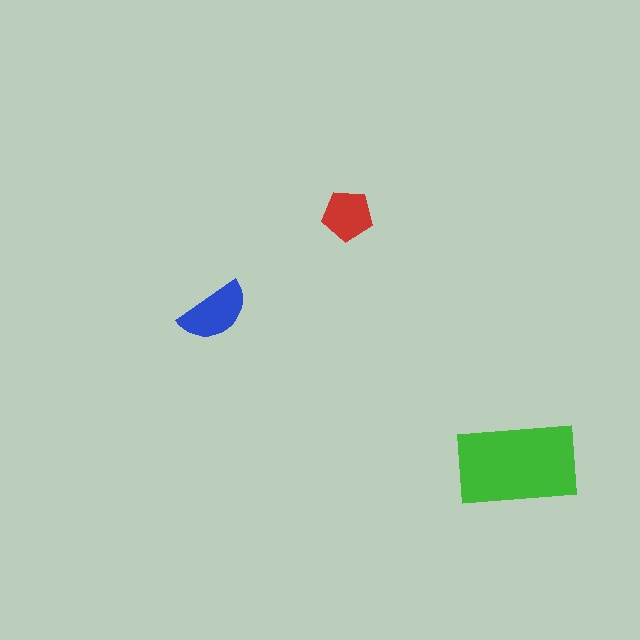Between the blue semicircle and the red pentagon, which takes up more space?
The blue semicircle.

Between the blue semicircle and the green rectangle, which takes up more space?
The green rectangle.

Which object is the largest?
The green rectangle.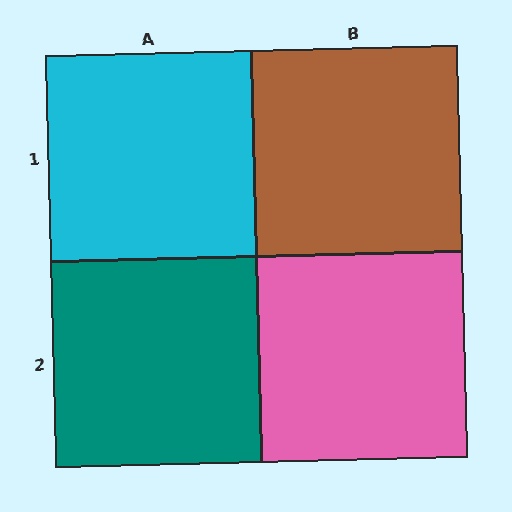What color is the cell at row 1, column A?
Cyan.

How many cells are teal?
1 cell is teal.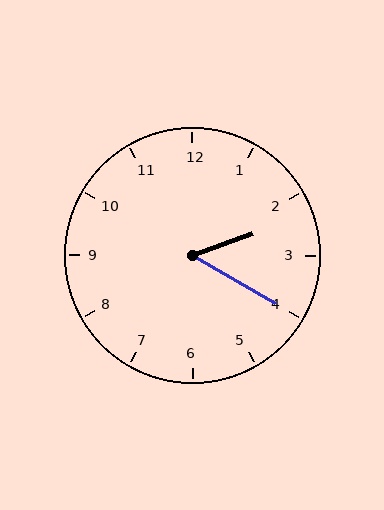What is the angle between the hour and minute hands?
Approximately 50 degrees.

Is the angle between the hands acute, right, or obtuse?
It is acute.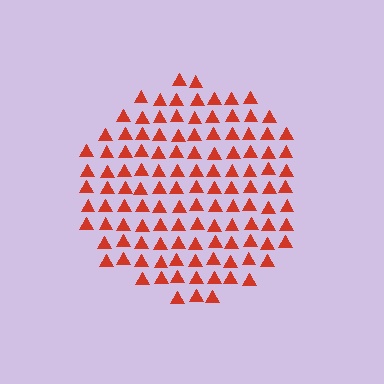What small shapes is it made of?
It is made of small triangles.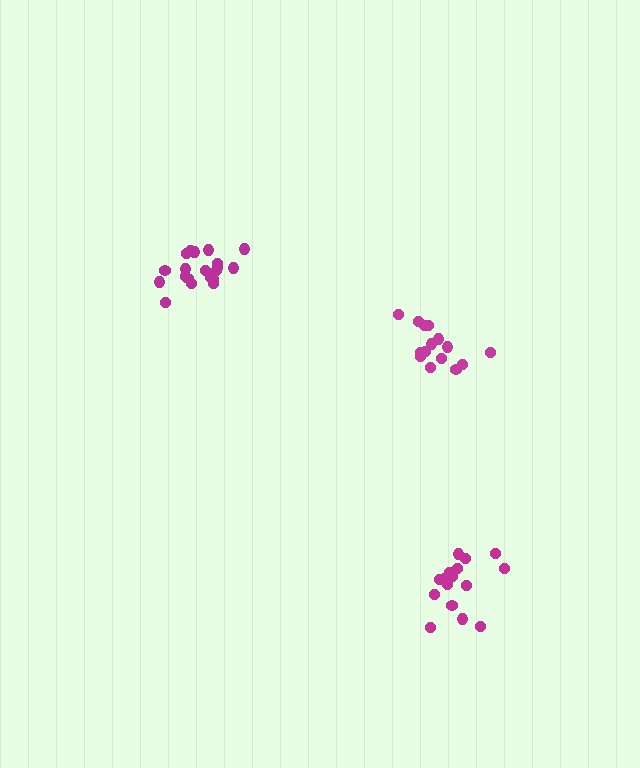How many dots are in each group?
Group 1: 16 dots, Group 2: 20 dots, Group 3: 15 dots (51 total).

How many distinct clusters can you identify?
There are 3 distinct clusters.